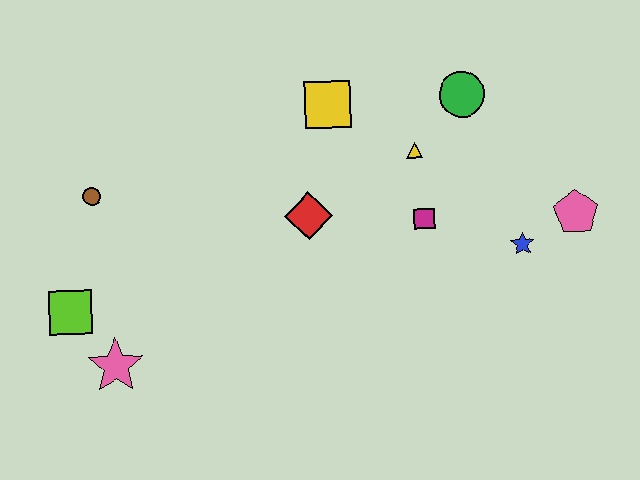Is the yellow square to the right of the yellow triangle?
No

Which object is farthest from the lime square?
The pink pentagon is farthest from the lime square.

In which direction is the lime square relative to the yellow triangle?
The lime square is to the left of the yellow triangle.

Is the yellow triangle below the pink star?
No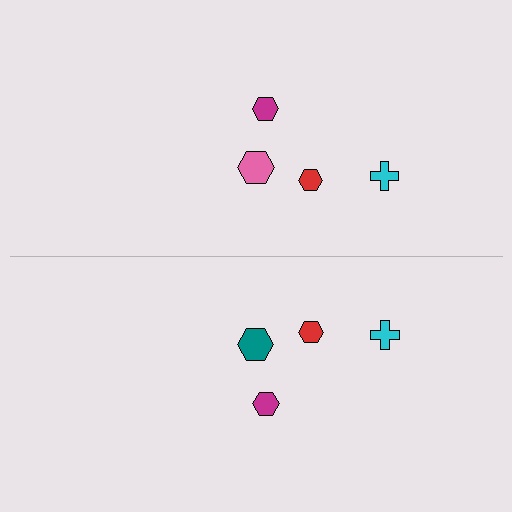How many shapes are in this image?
There are 8 shapes in this image.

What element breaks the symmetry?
The teal hexagon on the bottom side breaks the symmetry — its mirror counterpart is pink.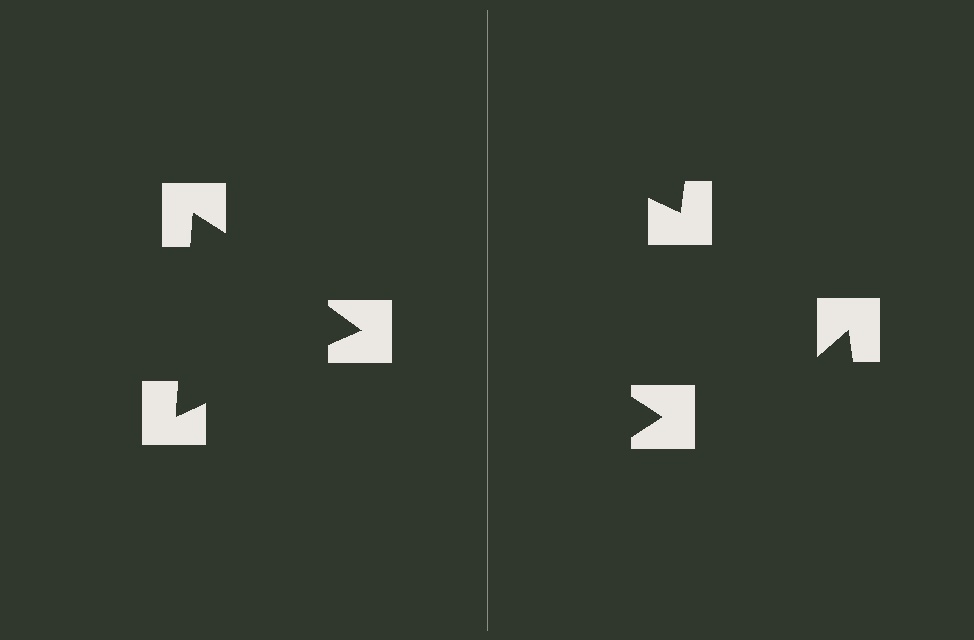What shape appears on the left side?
An illusory triangle.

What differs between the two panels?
The notched squares are positioned identically on both sides; only the wedge orientations differ. On the left they align to a triangle; on the right they are misaligned.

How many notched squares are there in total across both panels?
6 — 3 on each side.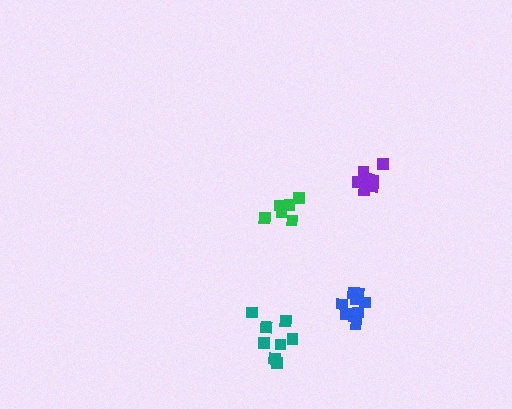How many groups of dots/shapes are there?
There are 4 groups.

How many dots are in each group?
Group 1: 9 dots, Group 2: 8 dots, Group 3: 6 dots, Group 4: 9 dots (32 total).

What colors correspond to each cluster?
The clusters are colored: purple, teal, green, blue.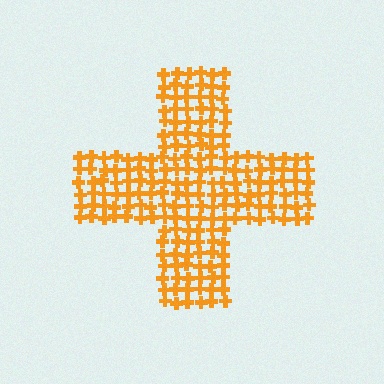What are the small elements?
The small elements are crosses.